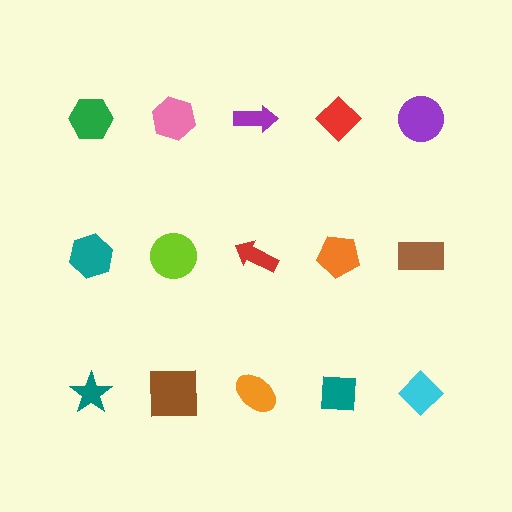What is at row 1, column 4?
A red diamond.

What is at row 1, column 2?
A pink hexagon.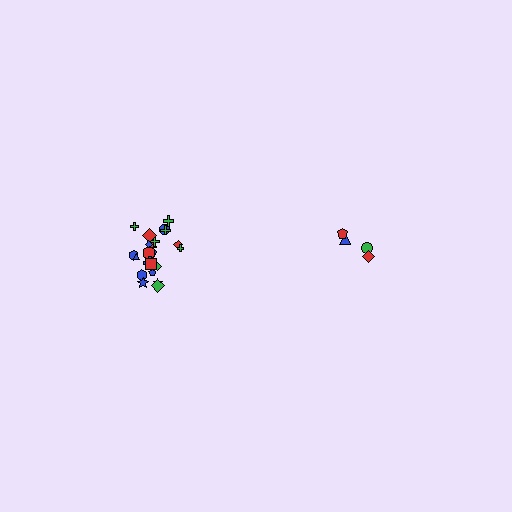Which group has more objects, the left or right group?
The left group.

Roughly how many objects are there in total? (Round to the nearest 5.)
Roughly 25 objects in total.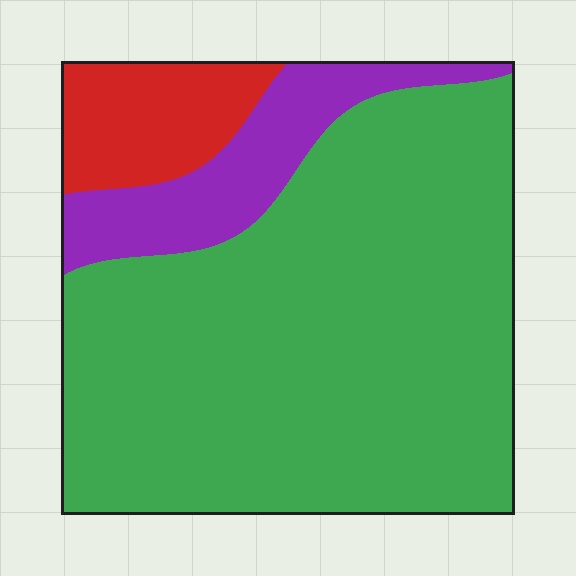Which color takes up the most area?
Green, at roughly 75%.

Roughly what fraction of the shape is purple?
Purple takes up about one eighth (1/8) of the shape.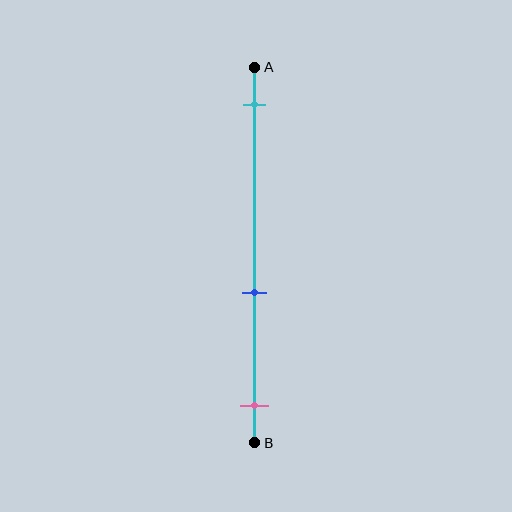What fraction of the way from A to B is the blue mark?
The blue mark is approximately 60% (0.6) of the way from A to B.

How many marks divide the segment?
There are 3 marks dividing the segment.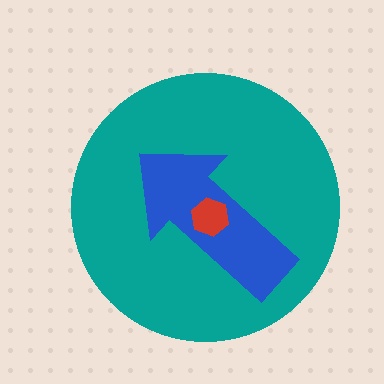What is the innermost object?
The red hexagon.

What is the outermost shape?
The teal circle.